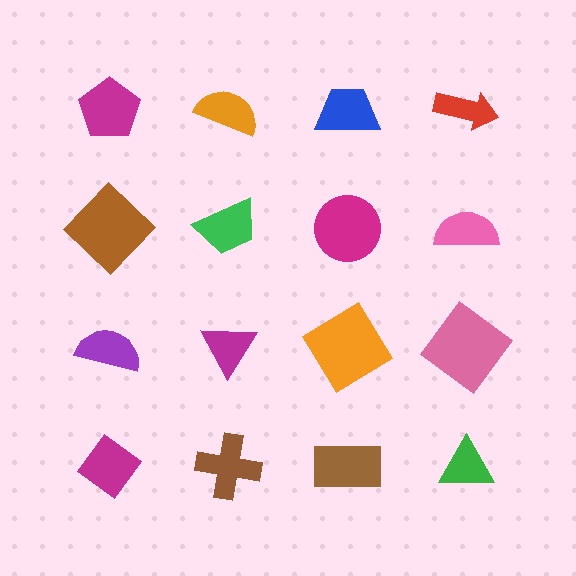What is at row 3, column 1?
A purple semicircle.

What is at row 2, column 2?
A green trapezoid.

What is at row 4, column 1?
A magenta diamond.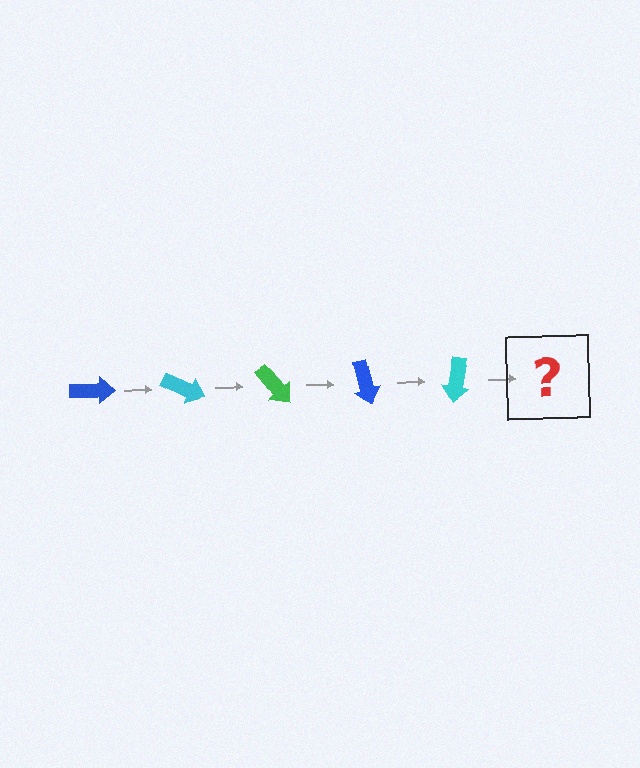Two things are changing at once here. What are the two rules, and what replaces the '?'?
The two rules are that it rotates 25 degrees each step and the color cycles through blue, cyan, and green. The '?' should be a green arrow, rotated 125 degrees from the start.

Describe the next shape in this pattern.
It should be a green arrow, rotated 125 degrees from the start.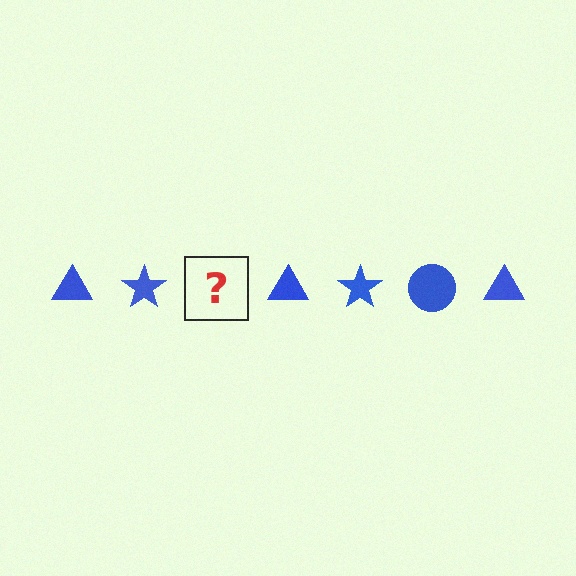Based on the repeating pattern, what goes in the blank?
The blank should be a blue circle.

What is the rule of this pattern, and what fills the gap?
The rule is that the pattern cycles through triangle, star, circle shapes in blue. The gap should be filled with a blue circle.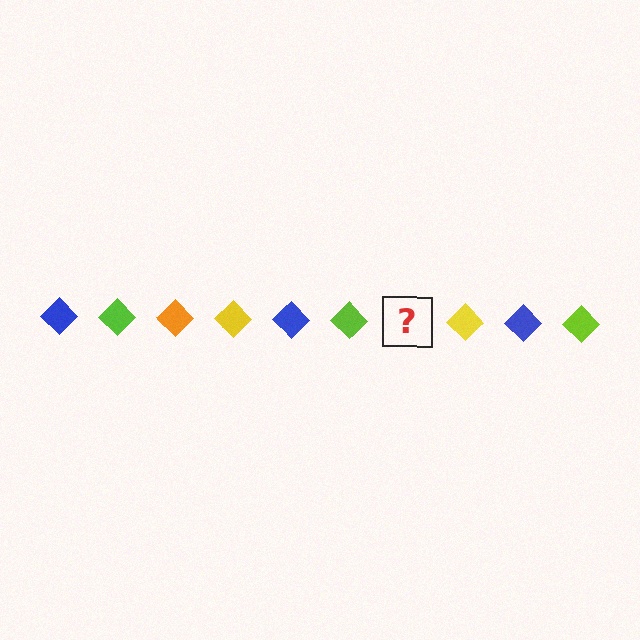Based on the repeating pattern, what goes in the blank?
The blank should be an orange diamond.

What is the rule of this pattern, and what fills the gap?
The rule is that the pattern cycles through blue, lime, orange, yellow diamonds. The gap should be filled with an orange diamond.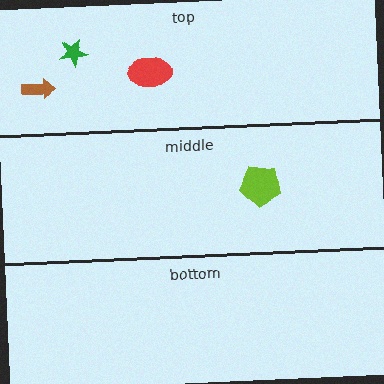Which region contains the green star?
The top region.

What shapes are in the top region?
The brown arrow, the red ellipse, the green star.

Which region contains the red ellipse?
The top region.